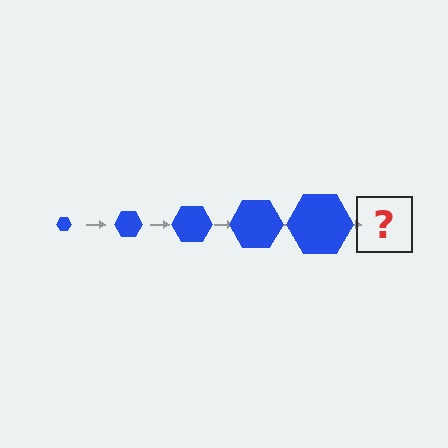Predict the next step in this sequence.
The next step is a blue hexagon, larger than the previous one.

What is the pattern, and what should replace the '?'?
The pattern is that the hexagon gets progressively larger each step. The '?' should be a blue hexagon, larger than the previous one.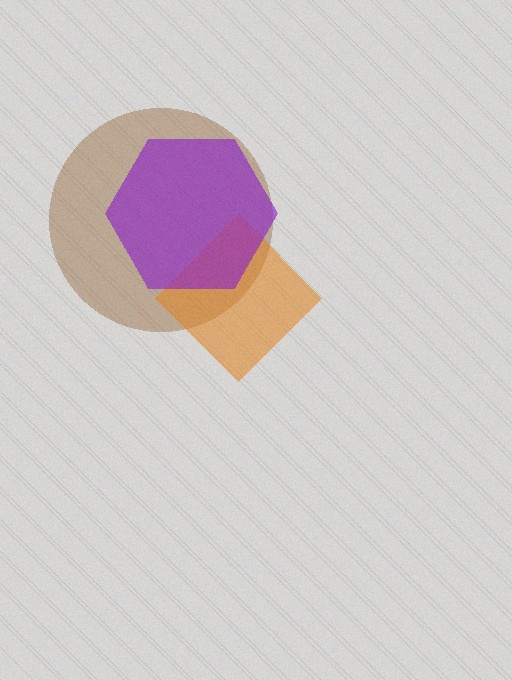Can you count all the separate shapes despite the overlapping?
Yes, there are 3 separate shapes.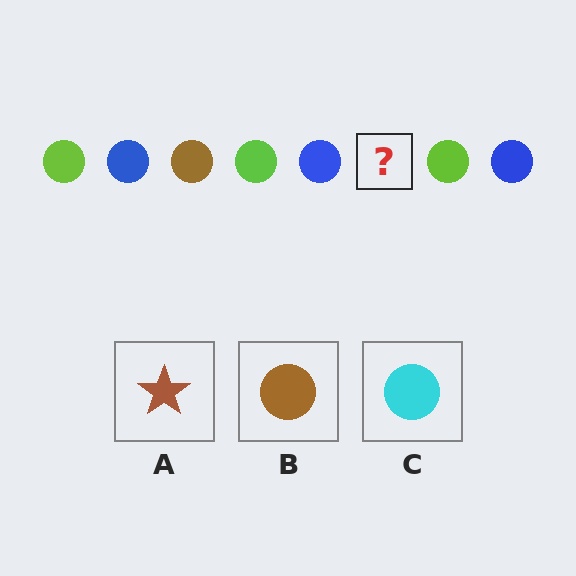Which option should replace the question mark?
Option B.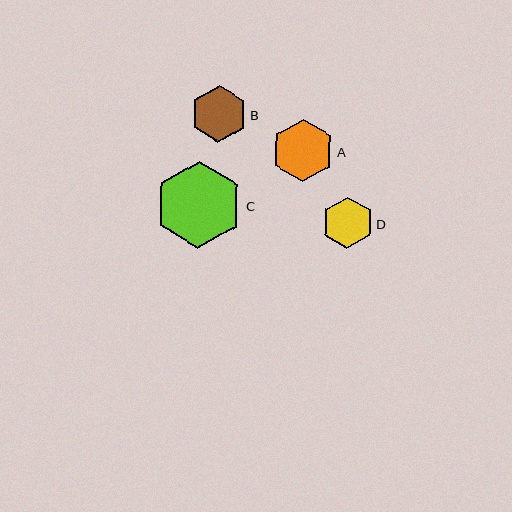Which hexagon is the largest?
Hexagon C is the largest with a size of approximately 88 pixels.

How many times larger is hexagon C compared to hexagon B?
Hexagon C is approximately 1.5 times the size of hexagon B.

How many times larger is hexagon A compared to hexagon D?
Hexagon A is approximately 1.2 times the size of hexagon D.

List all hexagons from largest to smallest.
From largest to smallest: C, A, B, D.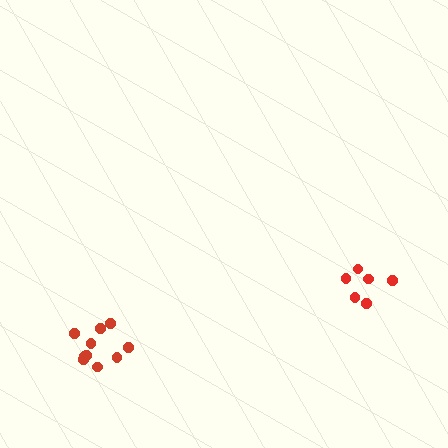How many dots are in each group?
Group 1: 6 dots, Group 2: 10 dots (16 total).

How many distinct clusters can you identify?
There are 2 distinct clusters.